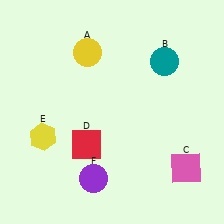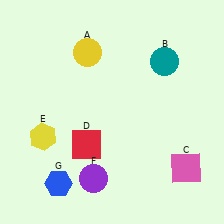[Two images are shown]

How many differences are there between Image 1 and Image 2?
There is 1 difference between the two images.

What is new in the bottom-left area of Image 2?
A blue hexagon (G) was added in the bottom-left area of Image 2.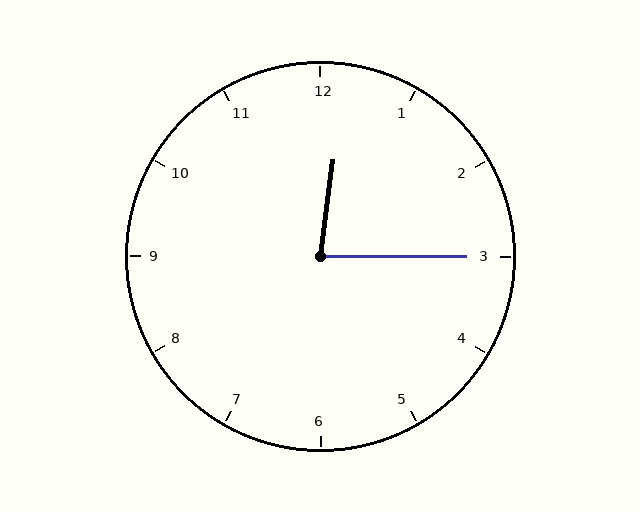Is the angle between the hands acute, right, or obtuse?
It is acute.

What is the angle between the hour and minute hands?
Approximately 82 degrees.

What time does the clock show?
12:15.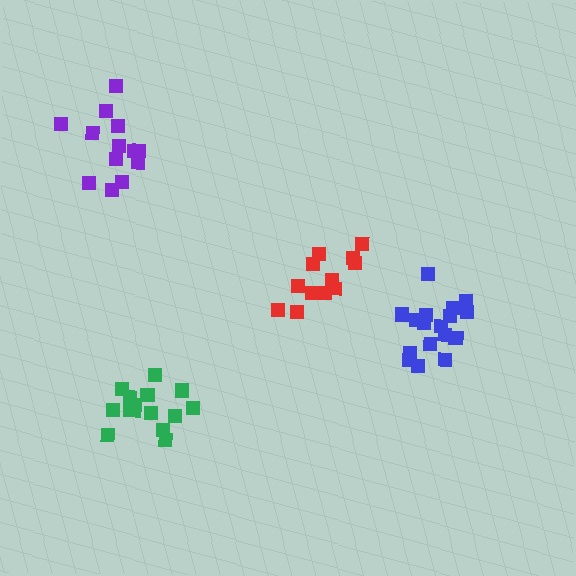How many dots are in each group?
Group 1: 17 dots, Group 2: 13 dots, Group 3: 12 dots, Group 4: 15 dots (57 total).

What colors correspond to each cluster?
The clusters are colored: blue, purple, red, green.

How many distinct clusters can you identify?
There are 4 distinct clusters.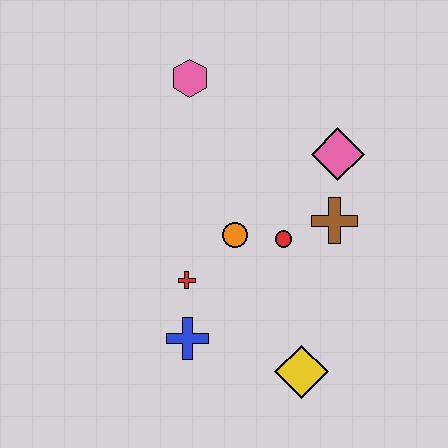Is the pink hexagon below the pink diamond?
No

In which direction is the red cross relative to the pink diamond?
The red cross is to the left of the pink diamond.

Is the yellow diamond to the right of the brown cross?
No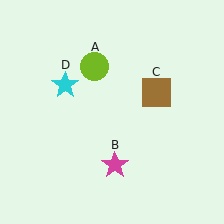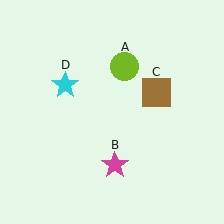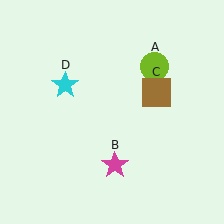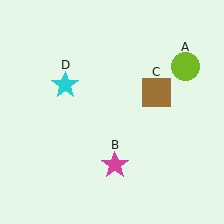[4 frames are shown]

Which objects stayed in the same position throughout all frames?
Magenta star (object B) and brown square (object C) and cyan star (object D) remained stationary.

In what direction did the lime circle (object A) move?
The lime circle (object A) moved right.